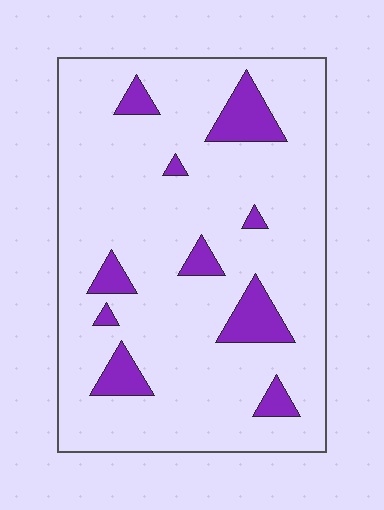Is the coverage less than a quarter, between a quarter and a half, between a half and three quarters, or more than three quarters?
Less than a quarter.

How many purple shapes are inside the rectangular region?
10.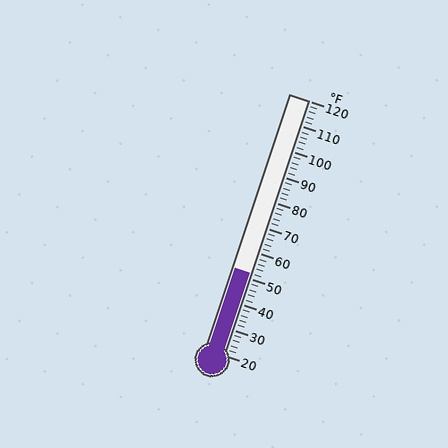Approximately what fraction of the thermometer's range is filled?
The thermometer is filled to approximately 30% of its range.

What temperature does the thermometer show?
The thermometer shows approximately 52°F.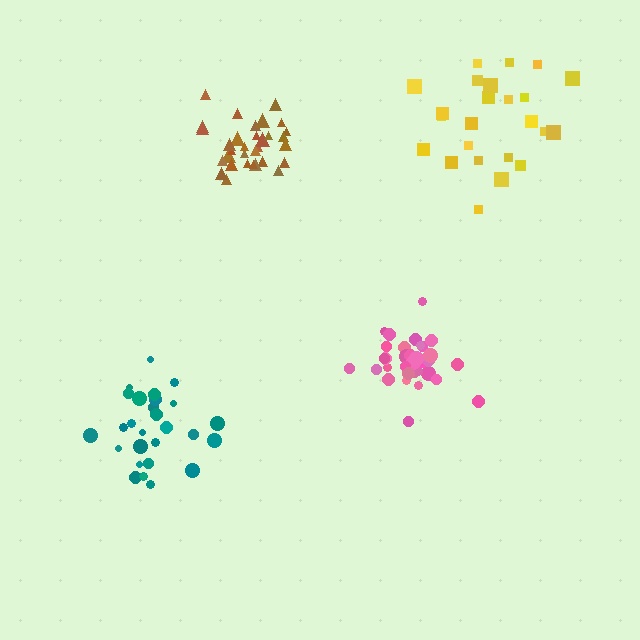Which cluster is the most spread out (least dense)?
Yellow.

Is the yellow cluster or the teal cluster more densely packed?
Teal.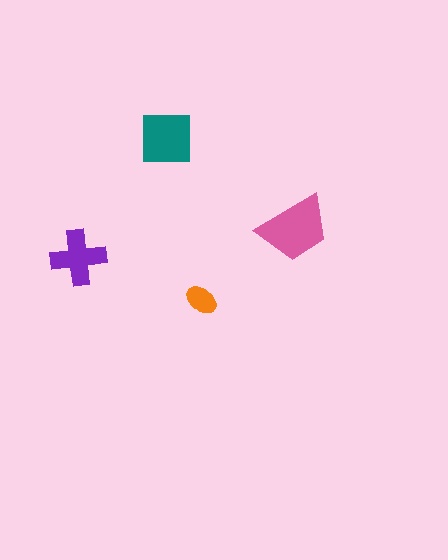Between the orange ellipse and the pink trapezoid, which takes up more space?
The pink trapezoid.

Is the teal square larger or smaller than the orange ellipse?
Larger.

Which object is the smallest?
The orange ellipse.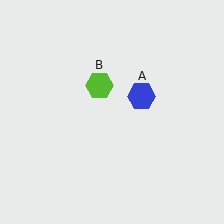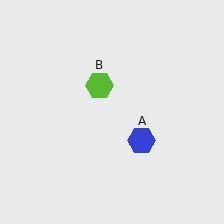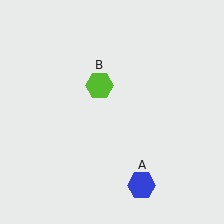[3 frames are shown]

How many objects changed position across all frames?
1 object changed position: blue hexagon (object A).